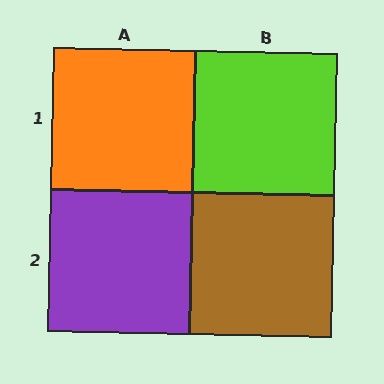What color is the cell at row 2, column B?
Brown.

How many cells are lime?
1 cell is lime.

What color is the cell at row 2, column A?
Purple.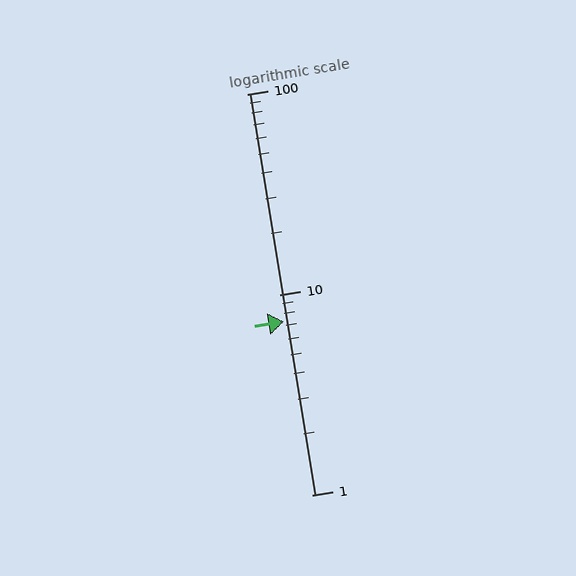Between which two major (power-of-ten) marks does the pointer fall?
The pointer is between 1 and 10.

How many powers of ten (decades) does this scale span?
The scale spans 2 decades, from 1 to 100.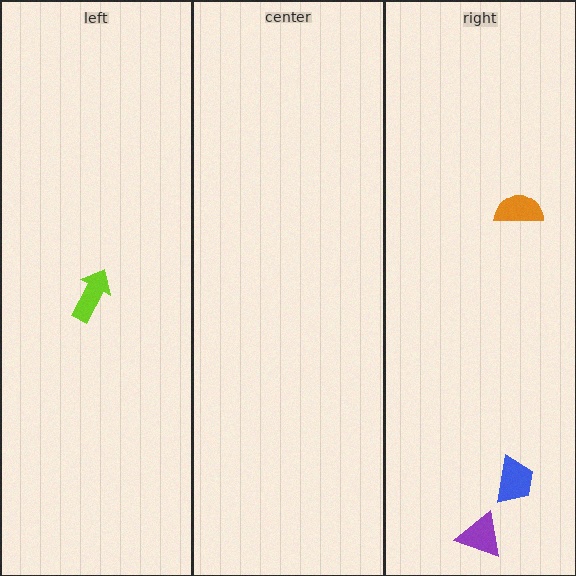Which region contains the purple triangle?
The right region.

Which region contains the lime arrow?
The left region.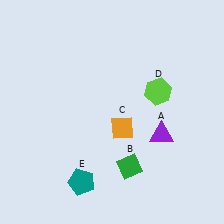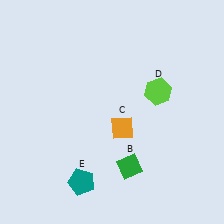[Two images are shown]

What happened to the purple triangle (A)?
The purple triangle (A) was removed in Image 2. It was in the bottom-right area of Image 1.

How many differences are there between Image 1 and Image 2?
There is 1 difference between the two images.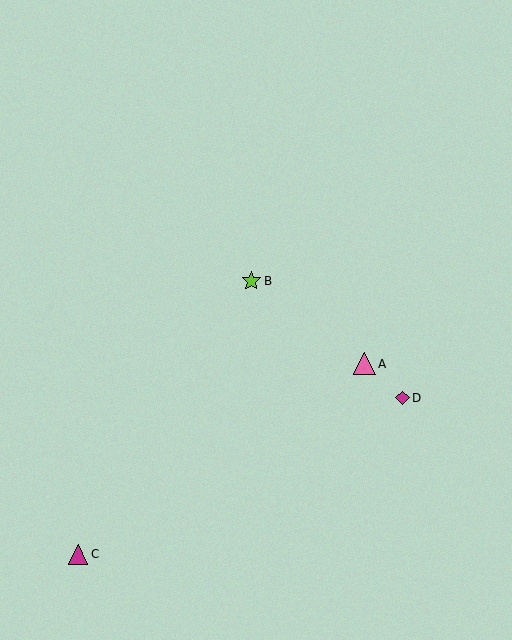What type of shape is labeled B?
Shape B is a lime star.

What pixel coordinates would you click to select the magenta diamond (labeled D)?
Click at (402, 398) to select the magenta diamond D.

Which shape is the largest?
The pink triangle (labeled A) is the largest.